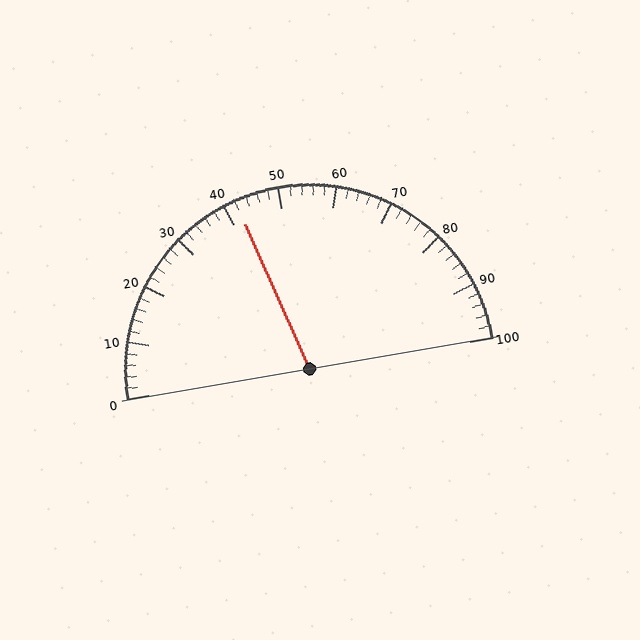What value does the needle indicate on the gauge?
The needle indicates approximately 42.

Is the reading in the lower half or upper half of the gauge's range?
The reading is in the lower half of the range (0 to 100).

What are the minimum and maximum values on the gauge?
The gauge ranges from 0 to 100.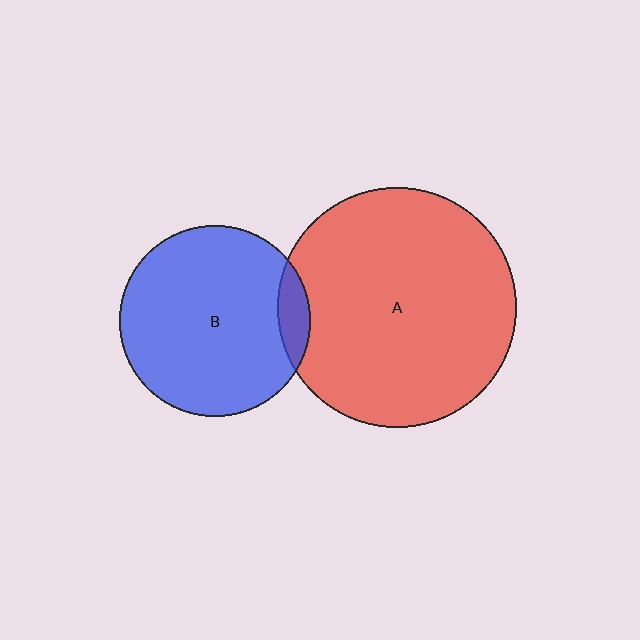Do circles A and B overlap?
Yes.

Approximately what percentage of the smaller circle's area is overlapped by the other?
Approximately 10%.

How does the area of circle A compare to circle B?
Approximately 1.6 times.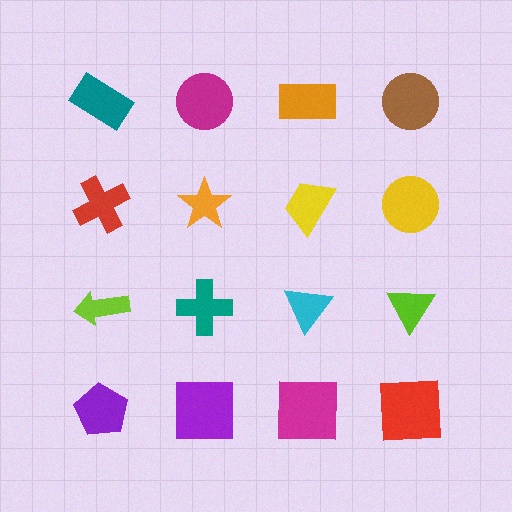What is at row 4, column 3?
A magenta square.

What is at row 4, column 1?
A purple pentagon.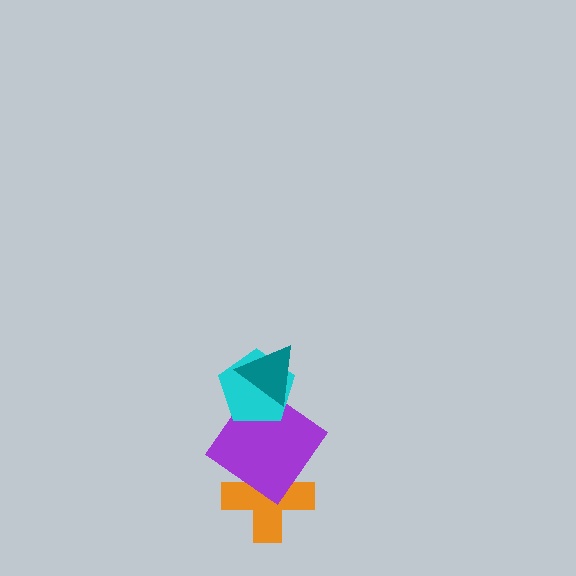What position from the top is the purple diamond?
The purple diamond is 3rd from the top.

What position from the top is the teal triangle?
The teal triangle is 1st from the top.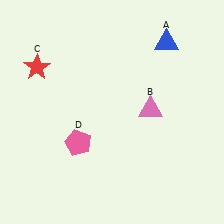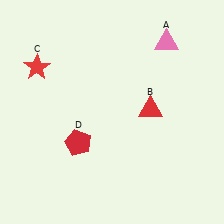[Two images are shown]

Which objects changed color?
A changed from blue to pink. B changed from pink to red. D changed from pink to red.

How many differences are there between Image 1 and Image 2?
There are 3 differences between the two images.